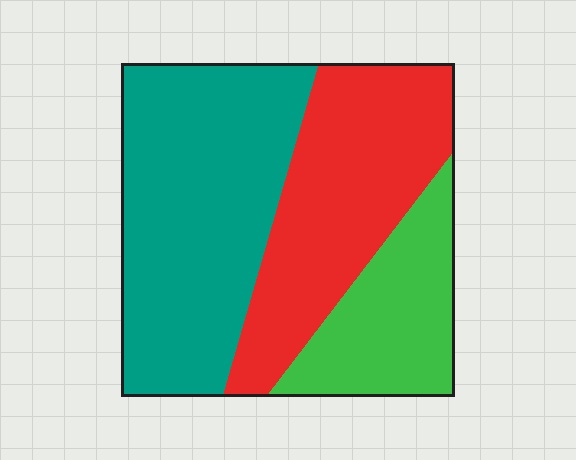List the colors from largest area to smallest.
From largest to smallest: teal, red, green.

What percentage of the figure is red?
Red covers roughly 35% of the figure.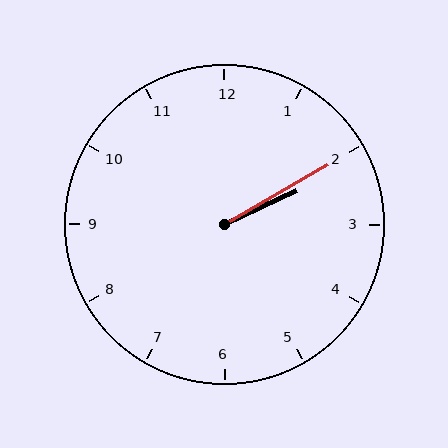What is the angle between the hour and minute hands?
Approximately 5 degrees.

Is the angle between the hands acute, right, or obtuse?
It is acute.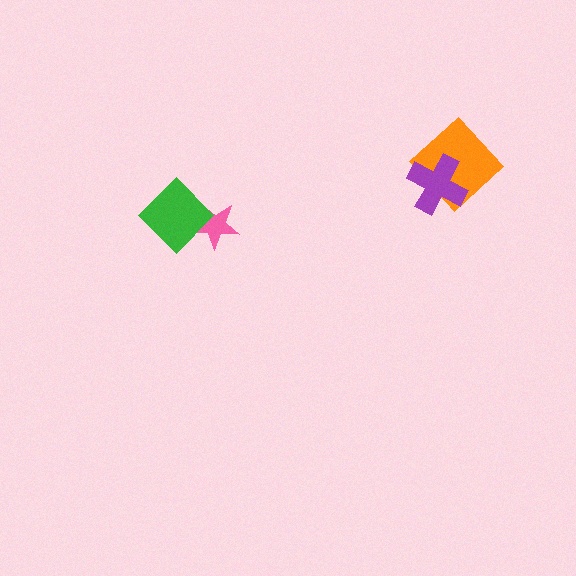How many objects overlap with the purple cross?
1 object overlaps with the purple cross.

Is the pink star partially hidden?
Yes, it is partially covered by another shape.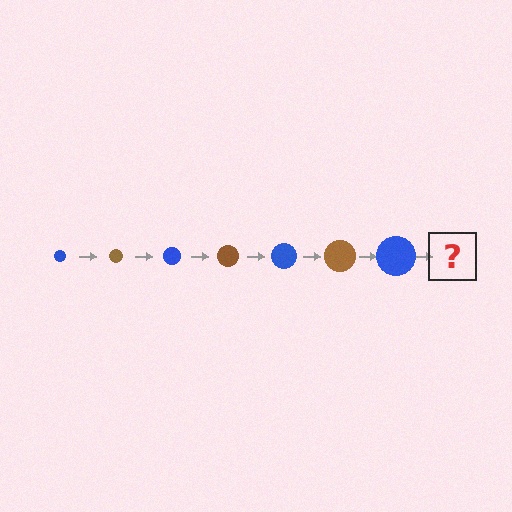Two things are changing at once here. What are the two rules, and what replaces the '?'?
The two rules are that the circle grows larger each step and the color cycles through blue and brown. The '?' should be a brown circle, larger than the previous one.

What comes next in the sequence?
The next element should be a brown circle, larger than the previous one.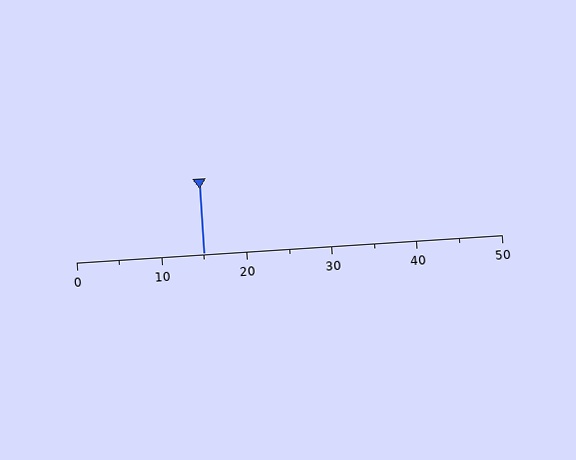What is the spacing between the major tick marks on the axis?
The major ticks are spaced 10 apart.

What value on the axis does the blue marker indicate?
The marker indicates approximately 15.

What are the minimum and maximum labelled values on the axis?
The axis runs from 0 to 50.